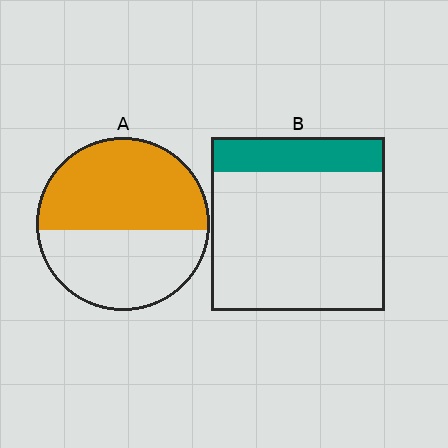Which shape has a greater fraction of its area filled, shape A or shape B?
Shape A.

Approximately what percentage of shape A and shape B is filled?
A is approximately 55% and B is approximately 20%.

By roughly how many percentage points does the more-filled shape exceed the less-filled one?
By roughly 35 percentage points (A over B).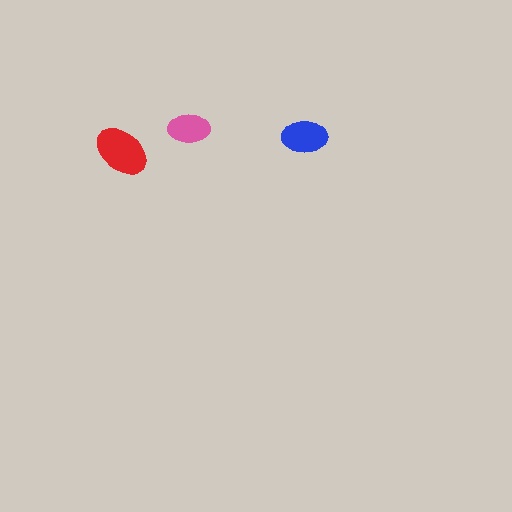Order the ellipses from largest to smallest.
the red one, the blue one, the pink one.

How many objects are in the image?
There are 3 objects in the image.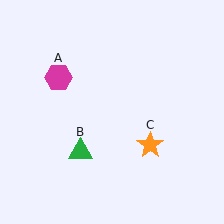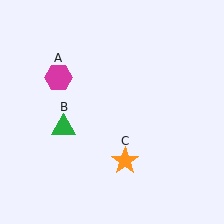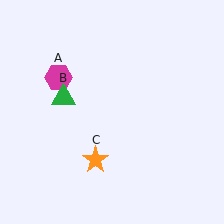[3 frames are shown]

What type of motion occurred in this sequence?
The green triangle (object B), orange star (object C) rotated clockwise around the center of the scene.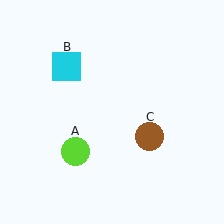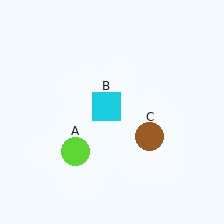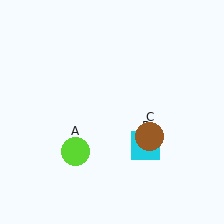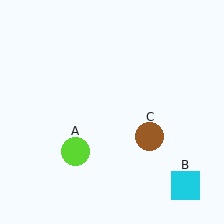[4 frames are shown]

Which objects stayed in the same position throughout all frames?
Lime circle (object A) and brown circle (object C) remained stationary.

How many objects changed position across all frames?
1 object changed position: cyan square (object B).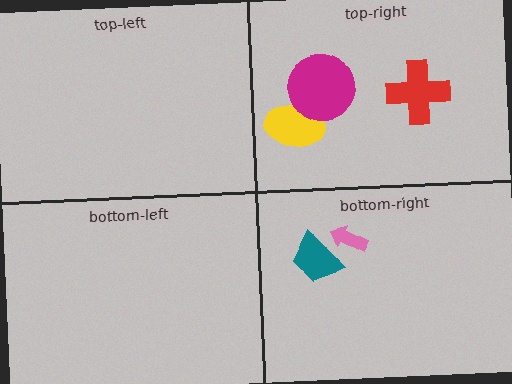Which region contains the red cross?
The top-right region.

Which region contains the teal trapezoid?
The bottom-right region.